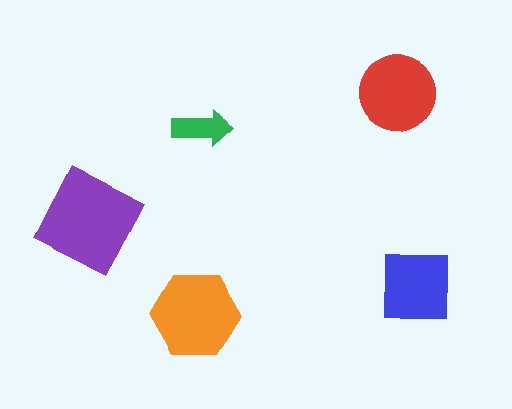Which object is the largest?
The purple diamond.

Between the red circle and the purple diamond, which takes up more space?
The purple diamond.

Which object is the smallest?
The green arrow.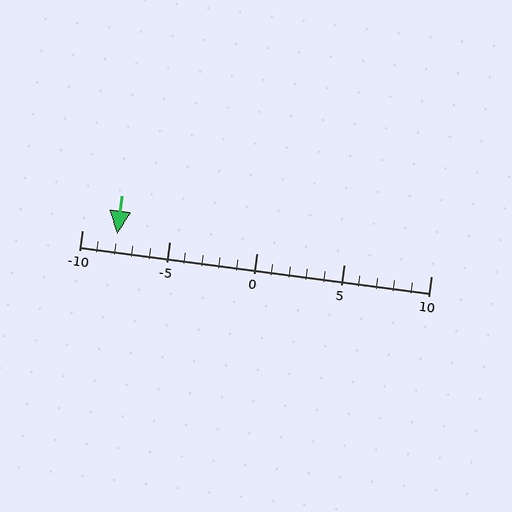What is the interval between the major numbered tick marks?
The major tick marks are spaced 5 units apart.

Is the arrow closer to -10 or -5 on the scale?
The arrow is closer to -10.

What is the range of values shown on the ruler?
The ruler shows values from -10 to 10.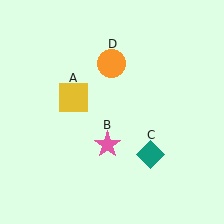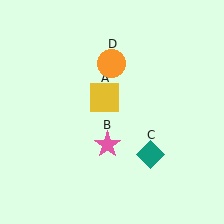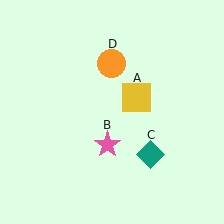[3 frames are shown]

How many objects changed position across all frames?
1 object changed position: yellow square (object A).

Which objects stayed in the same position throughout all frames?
Pink star (object B) and teal diamond (object C) and orange circle (object D) remained stationary.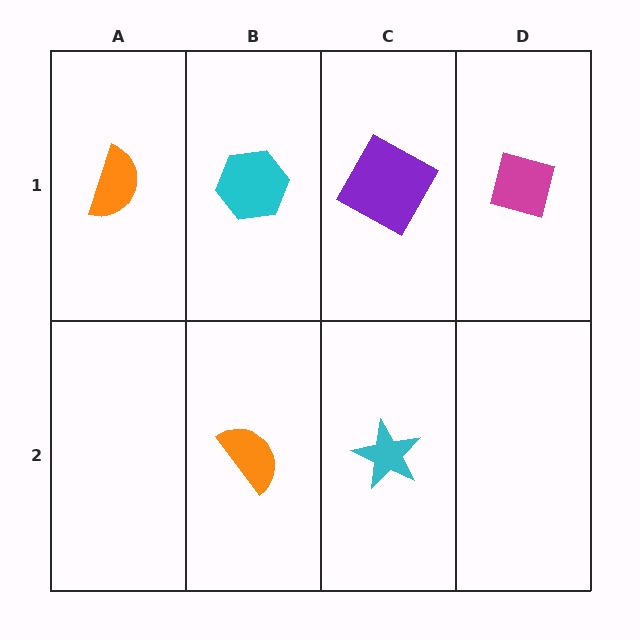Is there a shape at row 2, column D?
No, that cell is empty.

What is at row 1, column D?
A magenta square.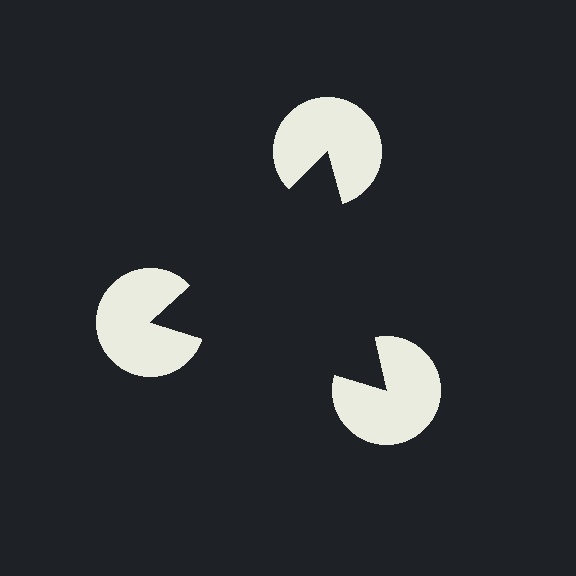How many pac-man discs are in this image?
There are 3 — one at each vertex of the illusory triangle.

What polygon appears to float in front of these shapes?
An illusory triangle — its edges are inferred from the aligned wedge cuts in the pac-man discs, not physically drawn.